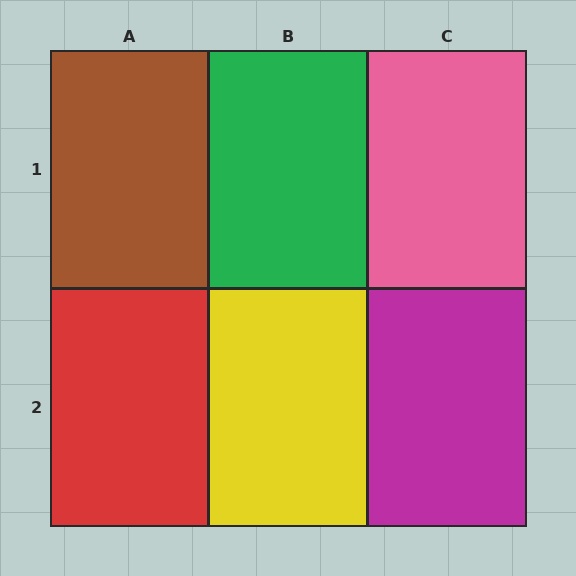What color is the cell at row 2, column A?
Red.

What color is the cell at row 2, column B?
Yellow.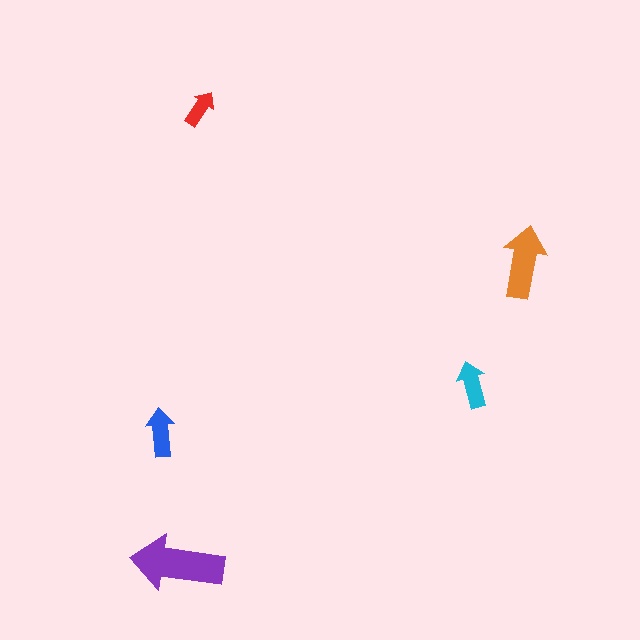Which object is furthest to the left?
The blue arrow is leftmost.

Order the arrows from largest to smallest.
the purple one, the orange one, the blue one, the cyan one, the red one.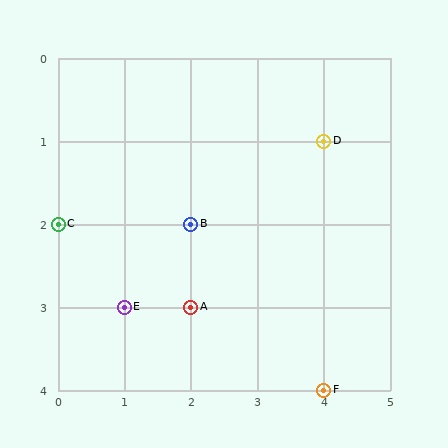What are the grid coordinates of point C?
Point C is at grid coordinates (0, 2).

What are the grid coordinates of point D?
Point D is at grid coordinates (4, 1).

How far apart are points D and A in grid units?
Points D and A are 2 columns and 2 rows apart (about 2.8 grid units diagonally).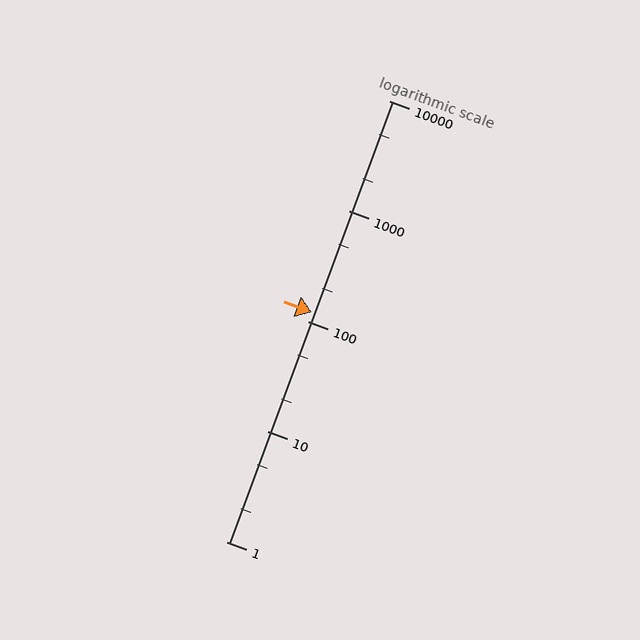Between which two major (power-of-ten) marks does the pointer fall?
The pointer is between 100 and 1000.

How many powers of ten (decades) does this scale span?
The scale spans 4 decades, from 1 to 10000.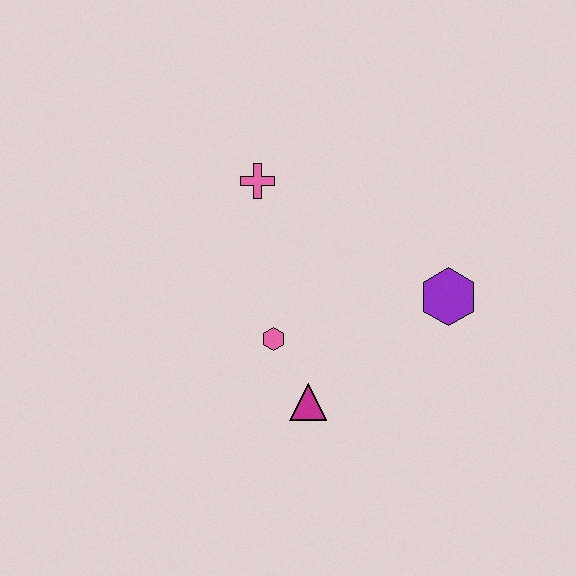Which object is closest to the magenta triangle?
The pink hexagon is closest to the magenta triangle.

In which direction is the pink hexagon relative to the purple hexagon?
The pink hexagon is to the left of the purple hexagon.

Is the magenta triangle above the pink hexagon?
No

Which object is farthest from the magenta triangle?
The pink cross is farthest from the magenta triangle.